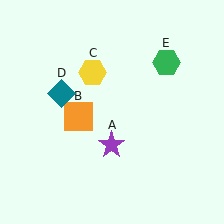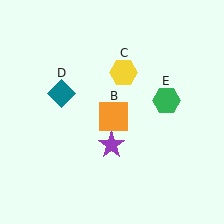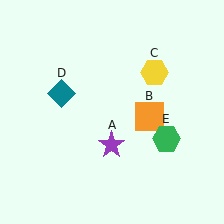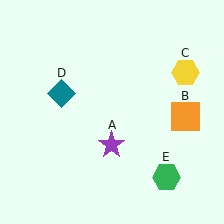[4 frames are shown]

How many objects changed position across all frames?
3 objects changed position: orange square (object B), yellow hexagon (object C), green hexagon (object E).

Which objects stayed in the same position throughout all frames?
Purple star (object A) and teal diamond (object D) remained stationary.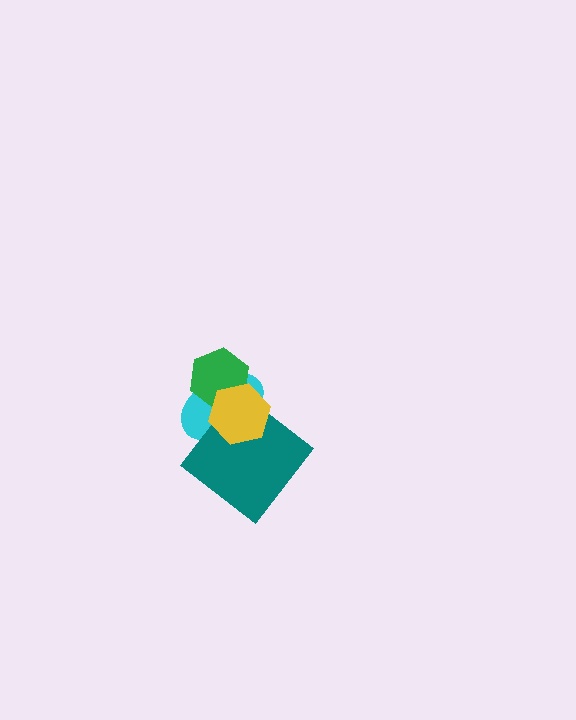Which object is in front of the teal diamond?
The yellow hexagon is in front of the teal diamond.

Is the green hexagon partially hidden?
Yes, it is partially covered by another shape.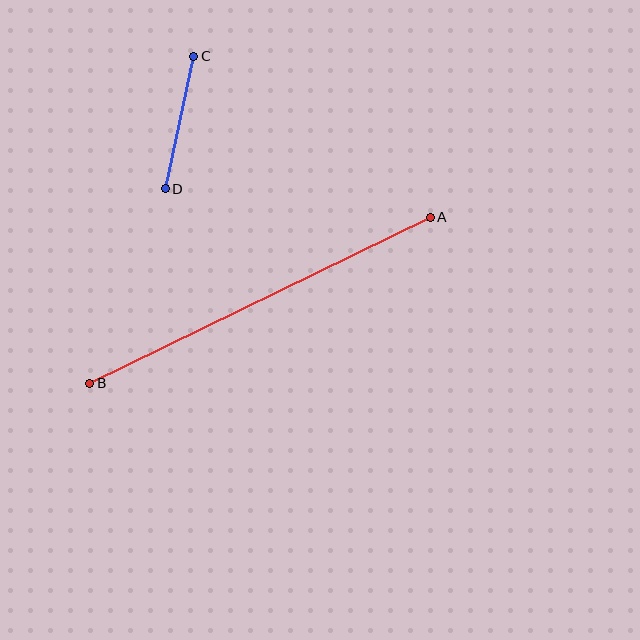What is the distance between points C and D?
The distance is approximately 135 pixels.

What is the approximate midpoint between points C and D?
The midpoint is at approximately (180, 122) pixels.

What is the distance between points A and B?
The distance is approximately 379 pixels.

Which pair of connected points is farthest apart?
Points A and B are farthest apart.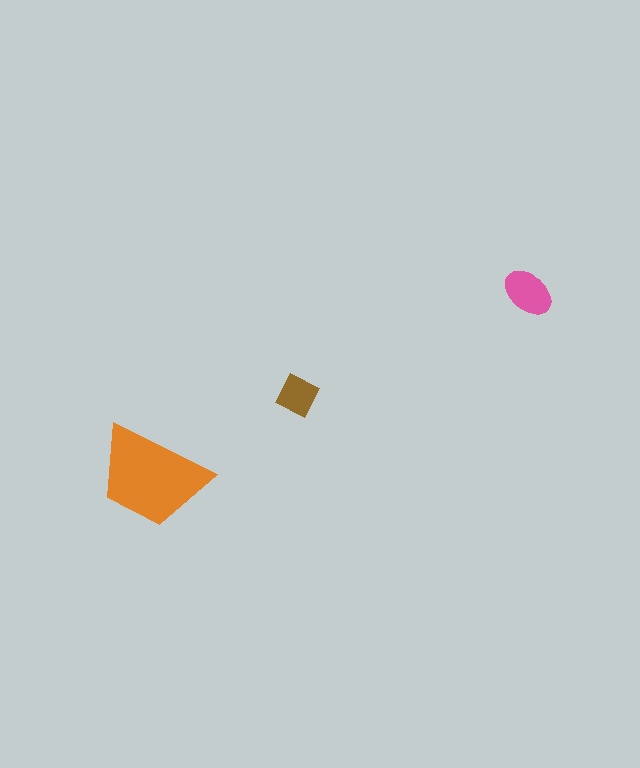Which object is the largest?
The orange trapezoid.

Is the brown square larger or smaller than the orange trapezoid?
Smaller.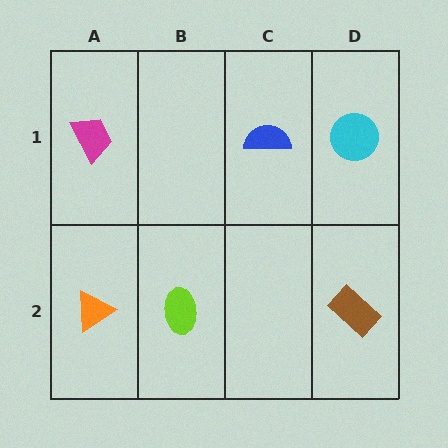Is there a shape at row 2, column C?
No, that cell is empty.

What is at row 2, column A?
An orange triangle.